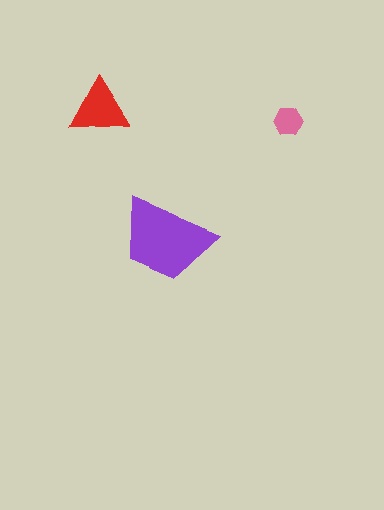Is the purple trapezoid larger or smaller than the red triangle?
Larger.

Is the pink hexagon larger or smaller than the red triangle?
Smaller.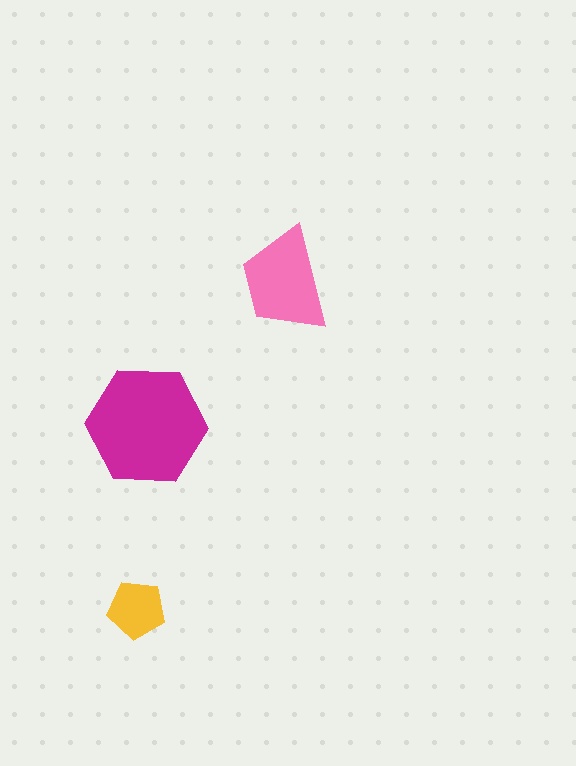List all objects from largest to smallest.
The magenta hexagon, the pink trapezoid, the yellow pentagon.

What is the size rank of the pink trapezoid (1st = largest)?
2nd.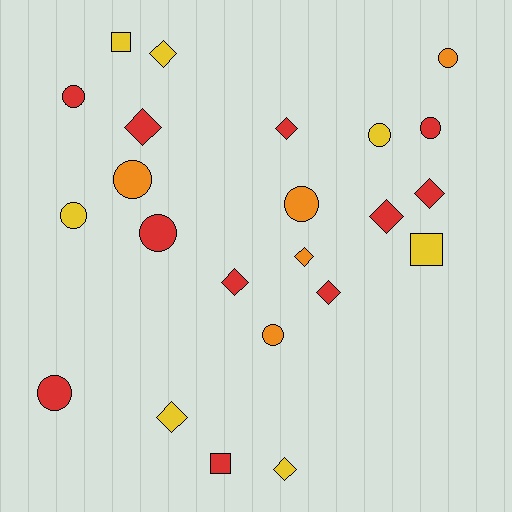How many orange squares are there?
There are no orange squares.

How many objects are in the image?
There are 23 objects.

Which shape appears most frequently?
Circle, with 10 objects.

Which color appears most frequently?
Red, with 11 objects.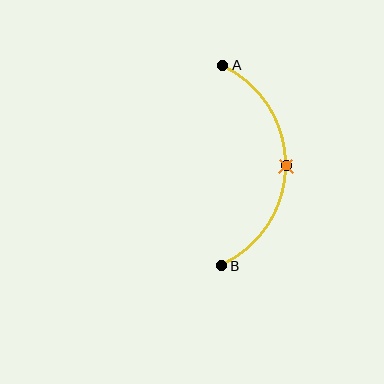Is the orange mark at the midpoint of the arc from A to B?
Yes. The orange mark lies on the arc at equal arc-length from both A and B — it is the arc midpoint.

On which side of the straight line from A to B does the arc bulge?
The arc bulges to the right of the straight line connecting A and B.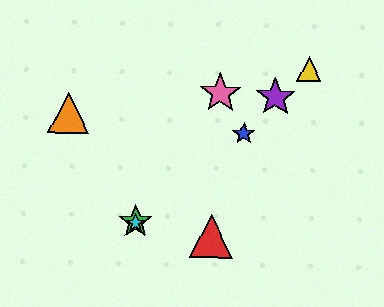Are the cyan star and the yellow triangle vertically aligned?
No, the cyan star is at x≈135 and the yellow triangle is at x≈309.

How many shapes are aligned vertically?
2 shapes (the green star, the cyan star) are aligned vertically.